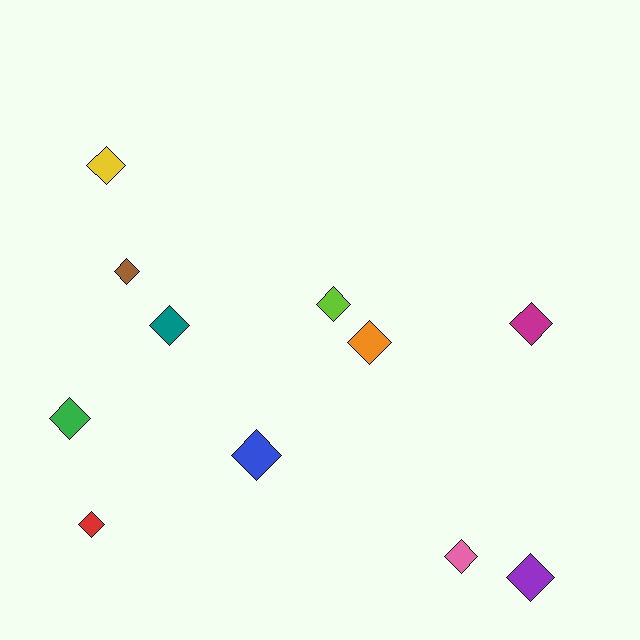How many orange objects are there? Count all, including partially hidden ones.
There is 1 orange object.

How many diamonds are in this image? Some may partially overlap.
There are 11 diamonds.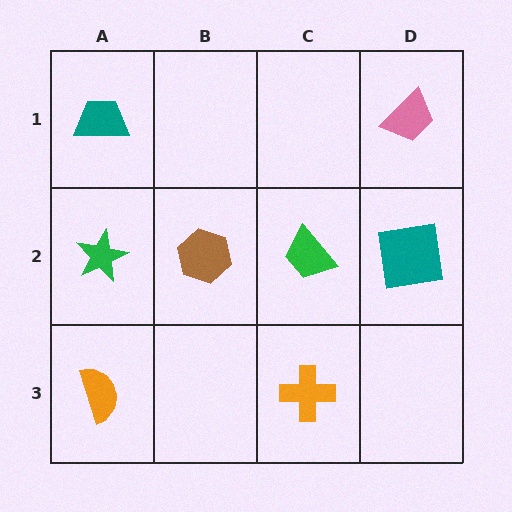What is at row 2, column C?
A green trapezoid.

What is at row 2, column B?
A brown hexagon.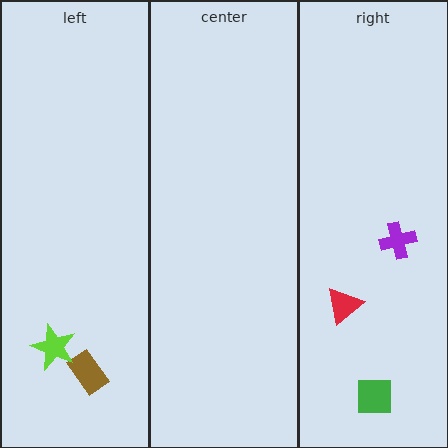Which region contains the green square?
The right region.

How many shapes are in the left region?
2.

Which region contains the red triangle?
The right region.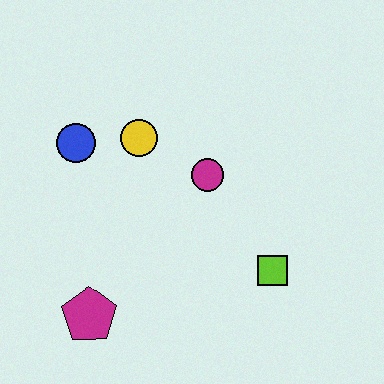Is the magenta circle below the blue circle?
Yes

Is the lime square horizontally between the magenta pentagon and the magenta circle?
No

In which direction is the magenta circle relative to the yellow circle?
The magenta circle is to the right of the yellow circle.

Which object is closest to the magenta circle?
The yellow circle is closest to the magenta circle.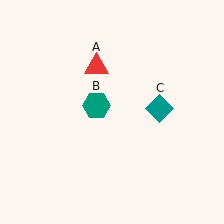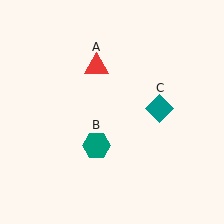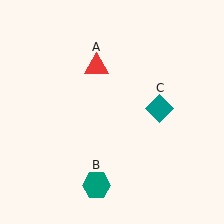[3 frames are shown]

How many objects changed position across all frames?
1 object changed position: teal hexagon (object B).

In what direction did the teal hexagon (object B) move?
The teal hexagon (object B) moved down.